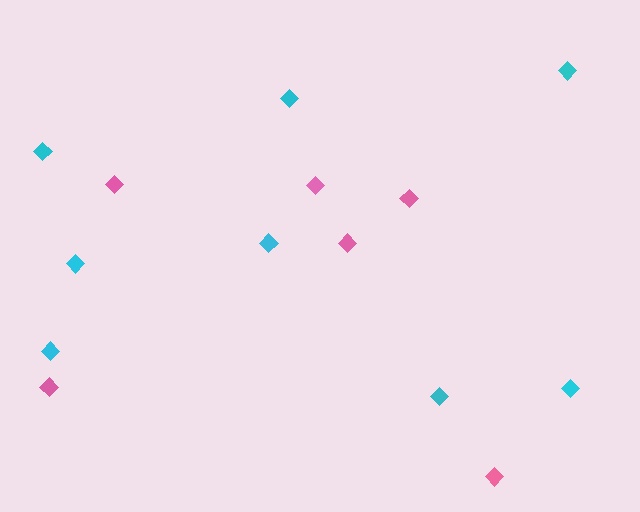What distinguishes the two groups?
There are 2 groups: one group of pink diamonds (6) and one group of cyan diamonds (8).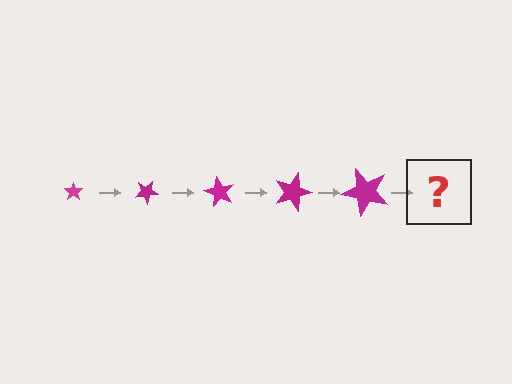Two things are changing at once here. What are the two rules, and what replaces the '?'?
The two rules are that the star grows larger each step and it rotates 30 degrees each step. The '?' should be a star, larger than the previous one and rotated 150 degrees from the start.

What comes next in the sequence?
The next element should be a star, larger than the previous one and rotated 150 degrees from the start.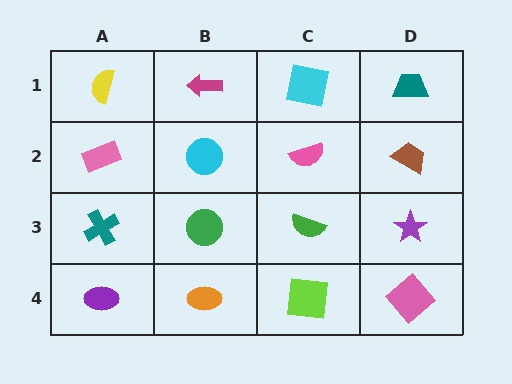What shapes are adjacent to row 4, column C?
A green semicircle (row 3, column C), an orange ellipse (row 4, column B), a pink diamond (row 4, column D).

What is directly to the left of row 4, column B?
A purple ellipse.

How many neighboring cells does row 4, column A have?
2.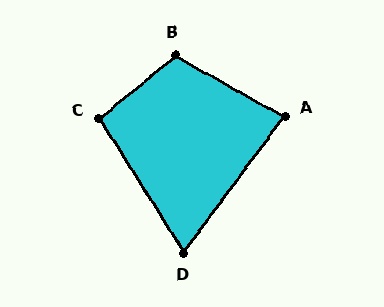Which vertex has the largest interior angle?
B, at approximately 111 degrees.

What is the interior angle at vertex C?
Approximately 97 degrees (obtuse).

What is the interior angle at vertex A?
Approximately 83 degrees (acute).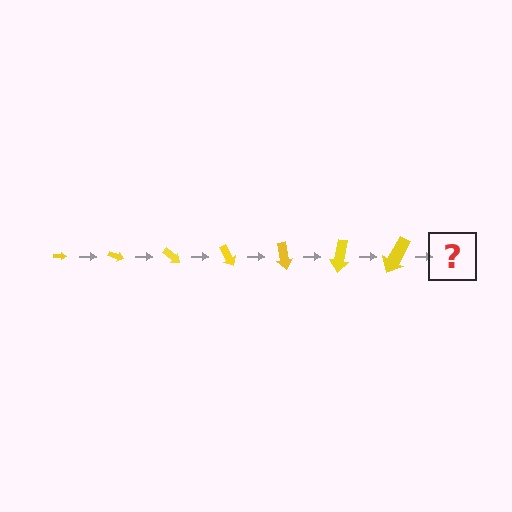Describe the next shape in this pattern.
It should be an arrow, larger than the previous one and rotated 140 degrees from the start.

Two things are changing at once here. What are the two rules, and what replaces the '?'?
The two rules are that the arrow grows larger each step and it rotates 20 degrees each step. The '?' should be an arrow, larger than the previous one and rotated 140 degrees from the start.